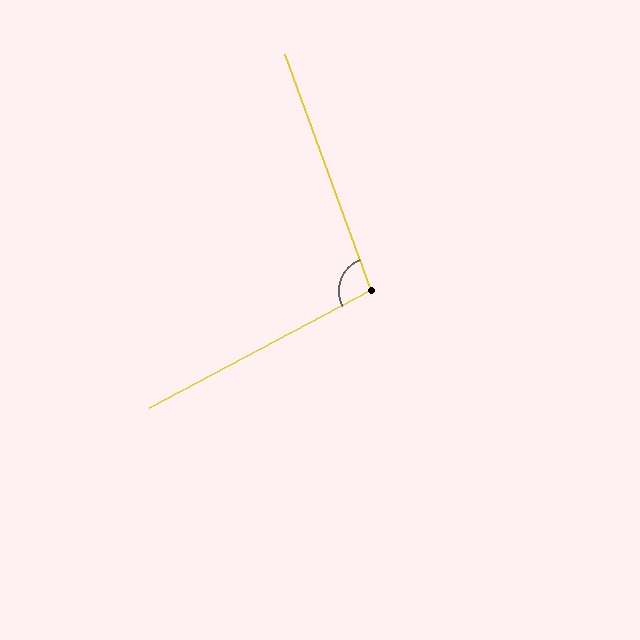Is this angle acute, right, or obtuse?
It is obtuse.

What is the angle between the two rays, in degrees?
Approximately 98 degrees.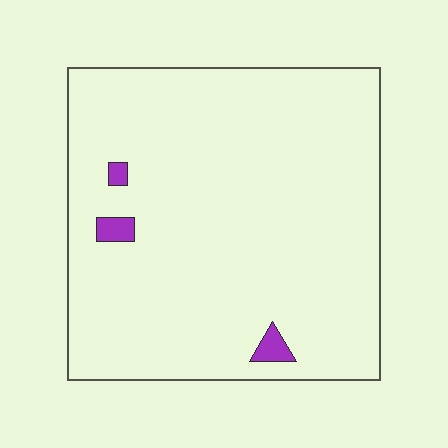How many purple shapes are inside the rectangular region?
3.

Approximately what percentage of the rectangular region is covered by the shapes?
Approximately 0%.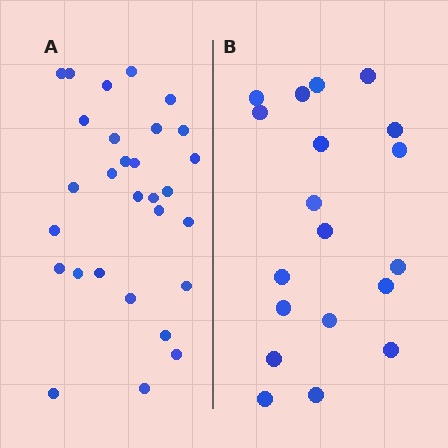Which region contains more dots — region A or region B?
Region A (the left region) has more dots.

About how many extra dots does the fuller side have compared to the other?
Region A has roughly 10 or so more dots than region B.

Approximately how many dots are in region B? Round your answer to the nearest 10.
About 20 dots. (The exact count is 19, which rounds to 20.)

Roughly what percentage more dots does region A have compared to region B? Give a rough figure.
About 55% more.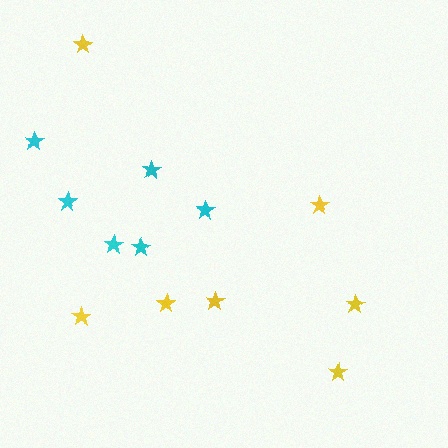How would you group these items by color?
There are 2 groups: one group of yellow stars (7) and one group of cyan stars (6).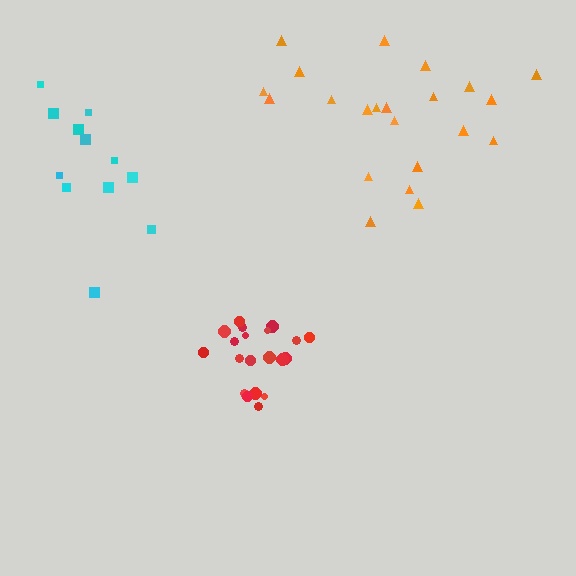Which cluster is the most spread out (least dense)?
Orange.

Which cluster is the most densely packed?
Red.